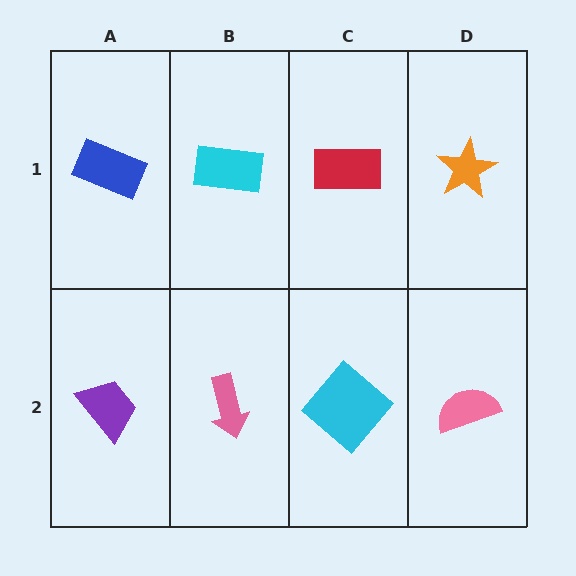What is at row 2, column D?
A pink semicircle.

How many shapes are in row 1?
4 shapes.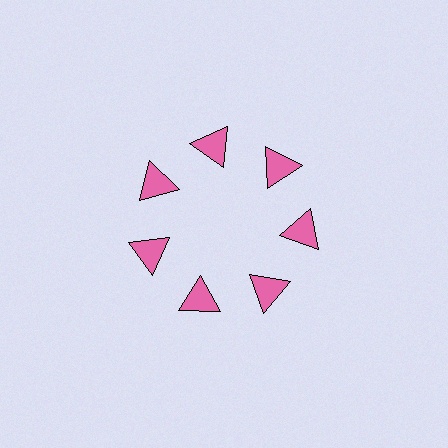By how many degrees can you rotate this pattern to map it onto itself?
The pattern maps onto itself every 51 degrees of rotation.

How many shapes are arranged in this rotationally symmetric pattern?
There are 7 shapes, arranged in 7 groups of 1.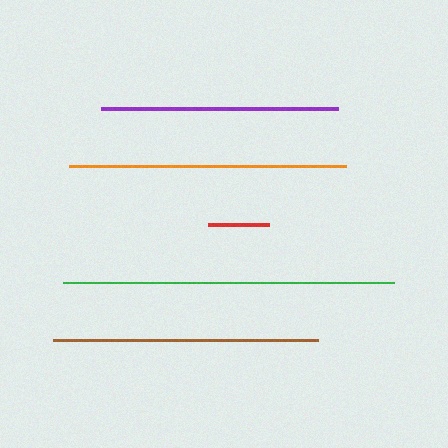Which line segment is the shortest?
The red line is the shortest at approximately 61 pixels.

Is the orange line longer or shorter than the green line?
The green line is longer than the orange line.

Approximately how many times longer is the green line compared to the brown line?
The green line is approximately 1.2 times the length of the brown line.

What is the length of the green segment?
The green segment is approximately 331 pixels long.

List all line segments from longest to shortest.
From longest to shortest: green, orange, brown, purple, red.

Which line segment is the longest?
The green line is the longest at approximately 331 pixels.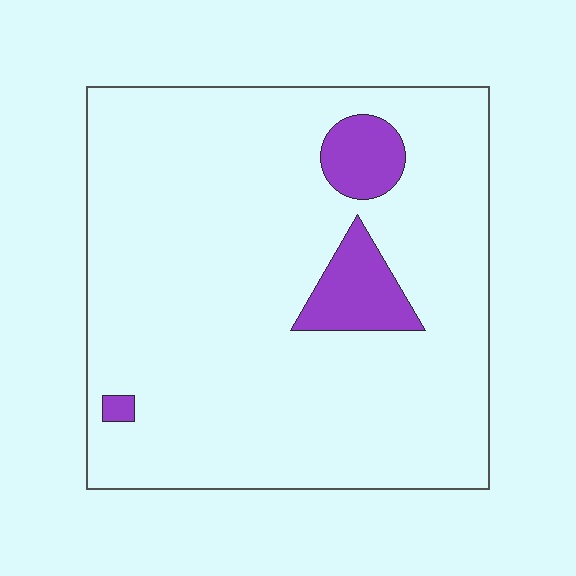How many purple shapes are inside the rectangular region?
3.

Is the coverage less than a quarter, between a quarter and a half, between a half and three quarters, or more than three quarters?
Less than a quarter.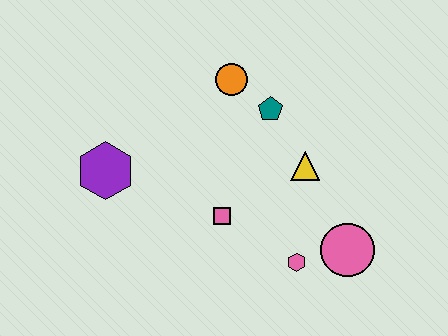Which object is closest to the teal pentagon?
The orange circle is closest to the teal pentagon.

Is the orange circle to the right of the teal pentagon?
No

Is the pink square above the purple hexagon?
No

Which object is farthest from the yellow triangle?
The purple hexagon is farthest from the yellow triangle.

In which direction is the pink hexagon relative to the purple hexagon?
The pink hexagon is to the right of the purple hexagon.